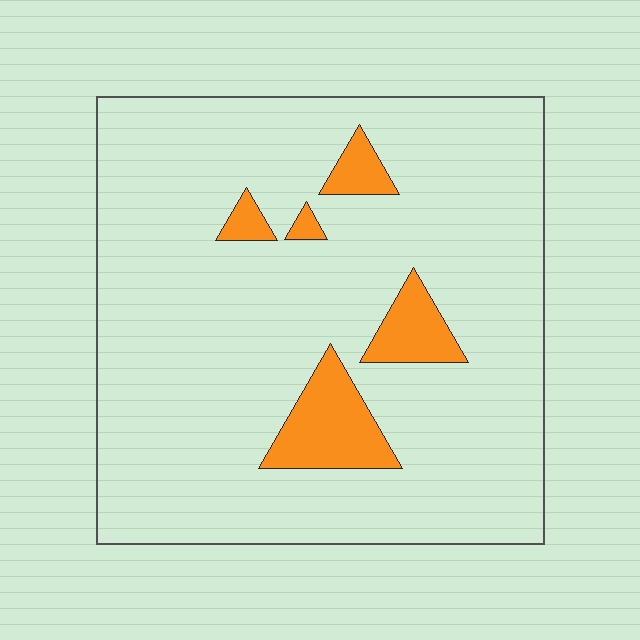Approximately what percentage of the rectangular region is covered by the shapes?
Approximately 10%.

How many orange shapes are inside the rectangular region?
5.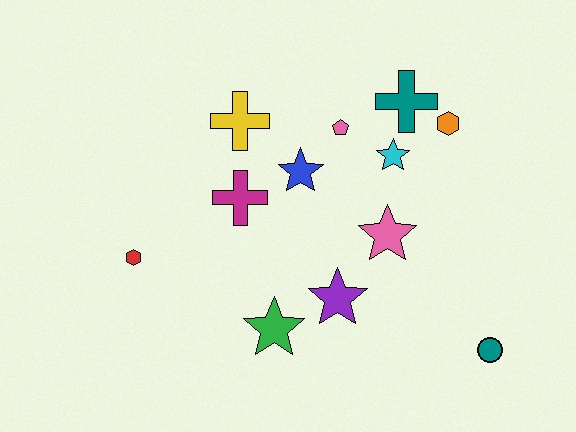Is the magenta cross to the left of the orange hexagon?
Yes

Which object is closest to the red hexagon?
The magenta cross is closest to the red hexagon.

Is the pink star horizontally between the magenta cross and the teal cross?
Yes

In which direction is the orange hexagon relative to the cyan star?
The orange hexagon is to the right of the cyan star.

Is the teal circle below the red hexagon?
Yes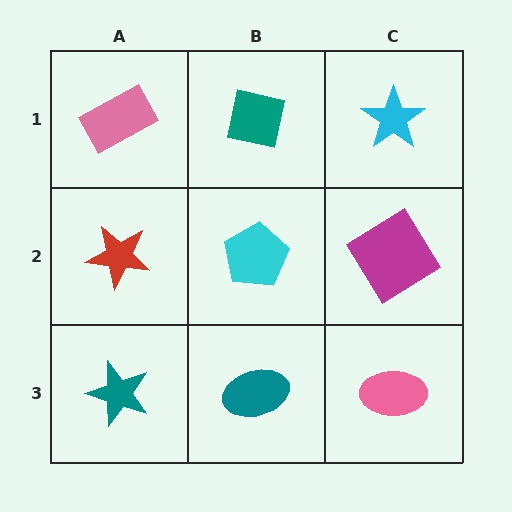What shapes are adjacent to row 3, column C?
A magenta diamond (row 2, column C), a teal ellipse (row 3, column B).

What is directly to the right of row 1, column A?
A teal square.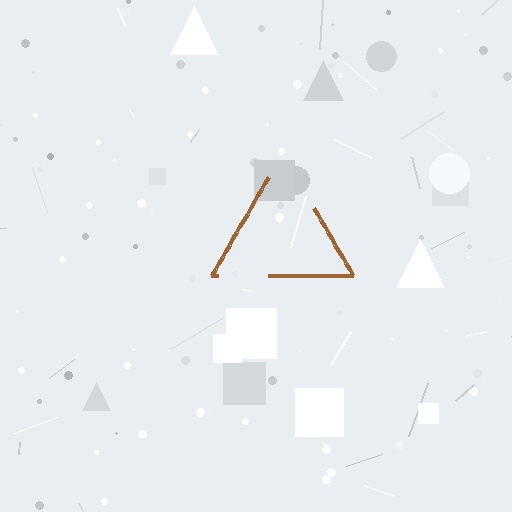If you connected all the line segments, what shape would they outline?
They would outline a triangle.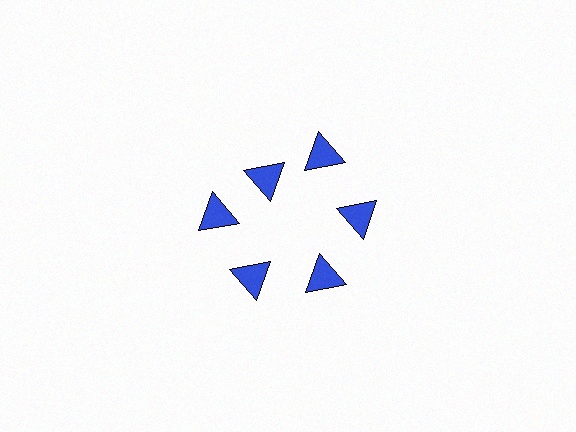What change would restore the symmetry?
The symmetry would be restored by moving it outward, back onto the ring so that all 6 triangles sit at equal angles and equal distance from the center.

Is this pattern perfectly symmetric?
No. The 6 blue triangles are arranged in a ring, but one element near the 11 o'clock position is pulled inward toward the center, breaking the 6-fold rotational symmetry.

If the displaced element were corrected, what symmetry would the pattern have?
It would have 6-fold rotational symmetry — the pattern would map onto itself every 60 degrees.